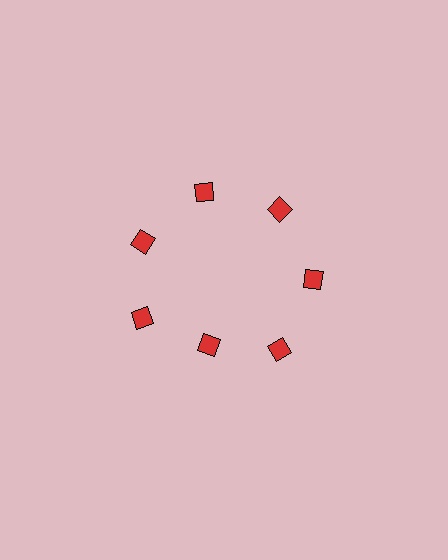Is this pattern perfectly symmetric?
No. The 7 red diamonds are arranged in a ring, but one element near the 6 o'clock position is pulled inward toward the center, breaking the 7-fold rotational symmetry.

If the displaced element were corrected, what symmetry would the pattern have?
It would have 7-fold rotational symmetry — the pattern would map onto itself every 51 degrees.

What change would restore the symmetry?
The symmetry would be restored by moving it outward, back onto the ring so that all 7 diamonds sit at equal angles and equal distance from the center.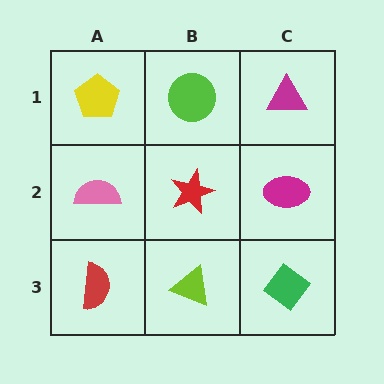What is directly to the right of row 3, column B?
A green diamond.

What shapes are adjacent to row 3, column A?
A pink semicircle (row 2, column A), a lime triangle (row 3, column B).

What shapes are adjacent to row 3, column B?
A red star (row 2, column B), a red semicircle (row 3, column A), a green diamond (row 3, column C).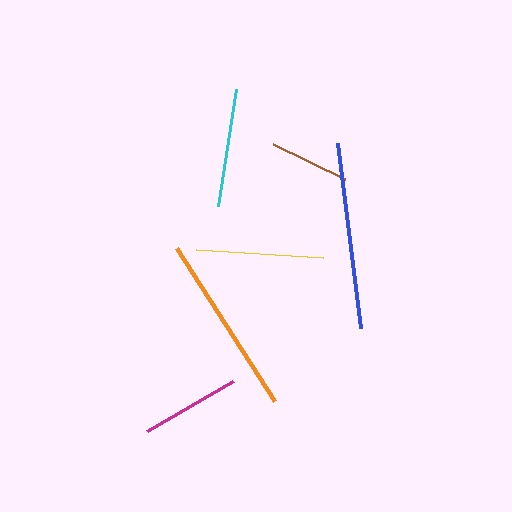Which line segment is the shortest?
The brown line is the shortest at approximately 80 pixels.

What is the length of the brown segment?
The brown segment is approximately 80 pixels long.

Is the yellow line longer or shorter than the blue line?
The blue line is longer than the yellow line.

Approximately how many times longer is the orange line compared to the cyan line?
The orange line is approximately 1.5 times the length of the cyan line.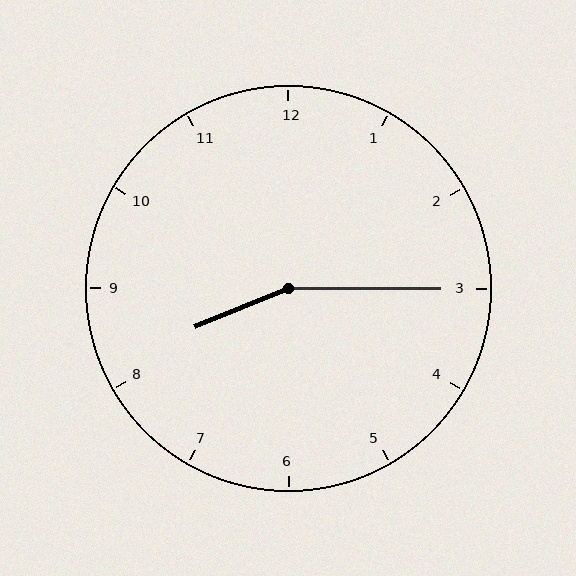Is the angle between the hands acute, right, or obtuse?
It is obtuse.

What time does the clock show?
8:15.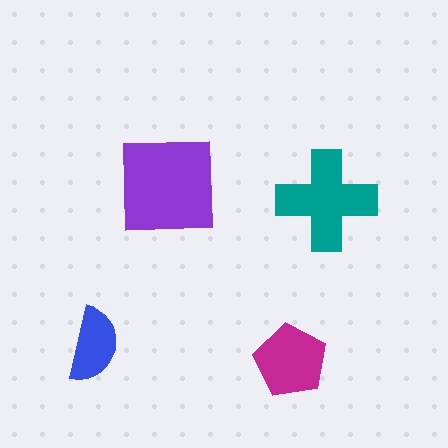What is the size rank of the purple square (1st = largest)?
1st.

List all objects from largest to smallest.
The purple square, the teal cross, the magenta pentagon, the blue semicircle.